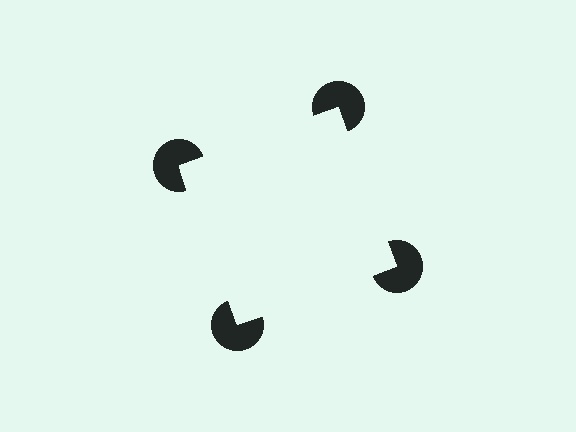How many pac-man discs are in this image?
There are 4 — one at each vertex of the illusory square.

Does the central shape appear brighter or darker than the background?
It typically appears slightly brighter than the background, even though no actual brightness change is drawn.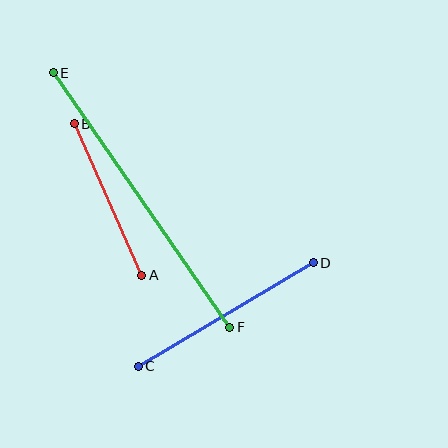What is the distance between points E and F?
The distance is approximately 310 pixels.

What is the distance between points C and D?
The distance is approximately 203 pixels.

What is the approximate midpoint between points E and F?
The midpoint is at approximately (141, 200) pixels.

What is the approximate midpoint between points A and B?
The midpoint is at approximately (108, 200) pixels.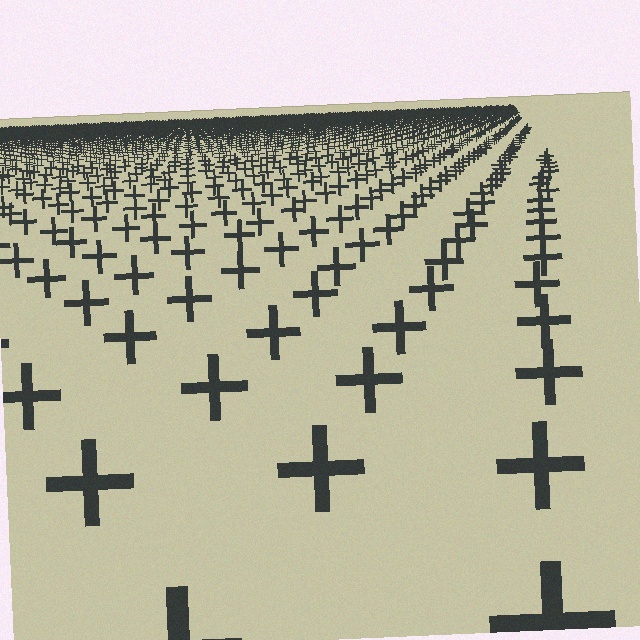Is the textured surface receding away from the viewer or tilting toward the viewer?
The surface is receding away from the viewer. Texture elements get smaller and denser toward the top.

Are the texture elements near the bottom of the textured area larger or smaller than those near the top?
Larger. Near the bottom, elements are closer to the viewer and appear at a bigger on-screen size.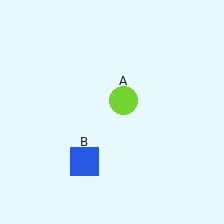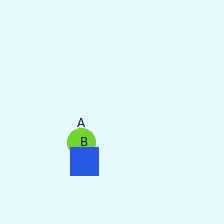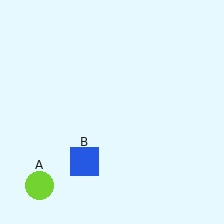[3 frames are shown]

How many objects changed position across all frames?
1 object changed position: lime circle (object A).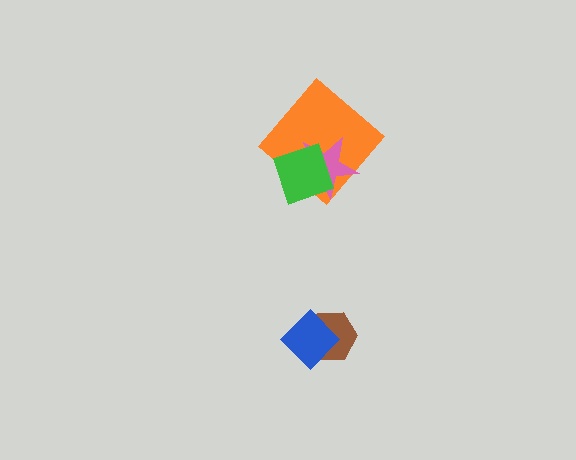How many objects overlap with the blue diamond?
1 object overlaps with the blue diamond.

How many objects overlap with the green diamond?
2 objects overlap with the green diamond.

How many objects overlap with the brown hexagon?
1 object overlaps with the brown hexagon.